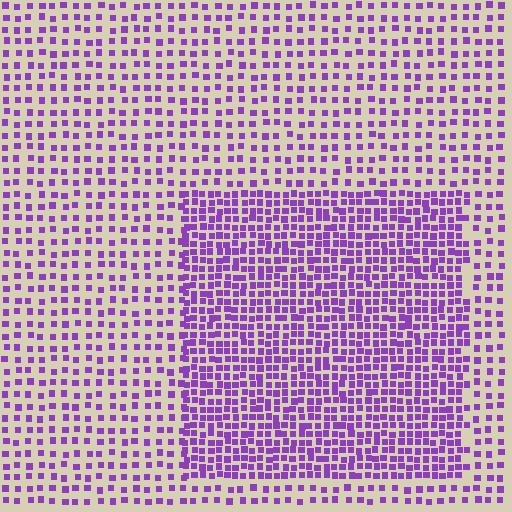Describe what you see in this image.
The image contains small purple elements arranged at two different densities. A rectangle-shaped region is visible where the elements are more densely packed than the surrounding area.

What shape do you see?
I see a rectangle.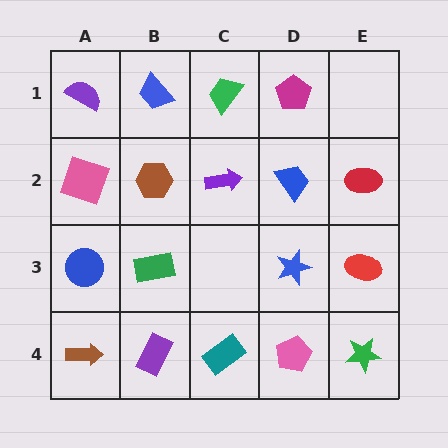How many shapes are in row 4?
5 shapes.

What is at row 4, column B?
A purple rectangle.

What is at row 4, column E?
A green star.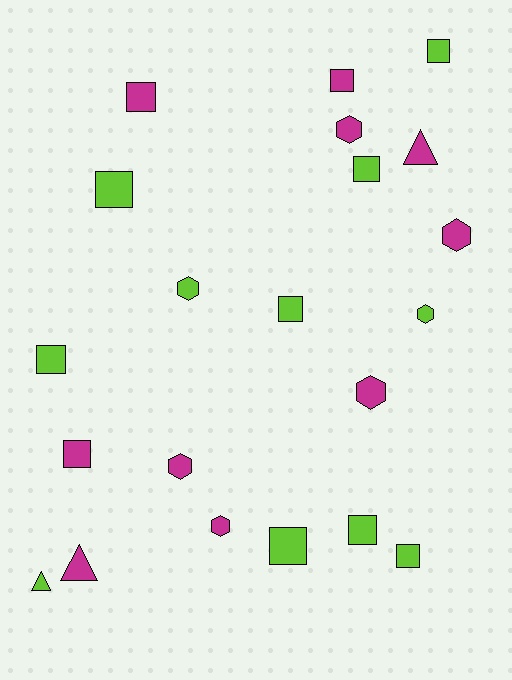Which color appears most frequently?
Lime, with 11 objects.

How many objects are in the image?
There are 21 objects.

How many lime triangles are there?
There is 1 lime triangle.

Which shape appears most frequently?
Square, with 11 objects.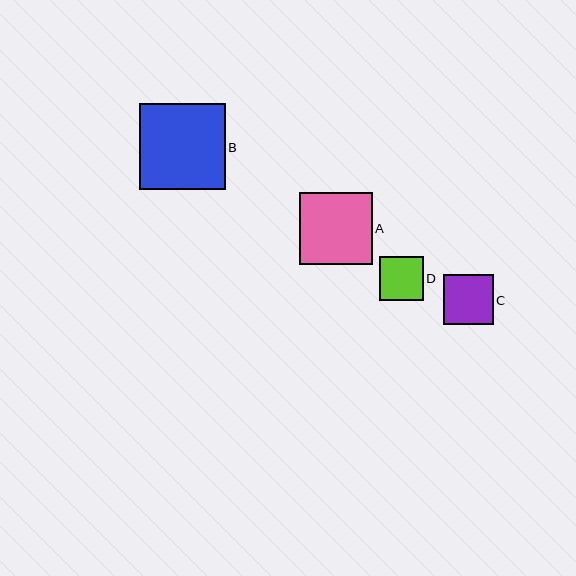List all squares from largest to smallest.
From largest to smallest: B, A, C, D.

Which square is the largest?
Square B is the largest with a size of approximately 86 pixels.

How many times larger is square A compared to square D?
Square A is approximately 1.6 times the size of square D.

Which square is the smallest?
Square D is the smallest with a size of approximately 44 pixels.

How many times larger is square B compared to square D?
Square B is approximately 1.9 times the size of square D.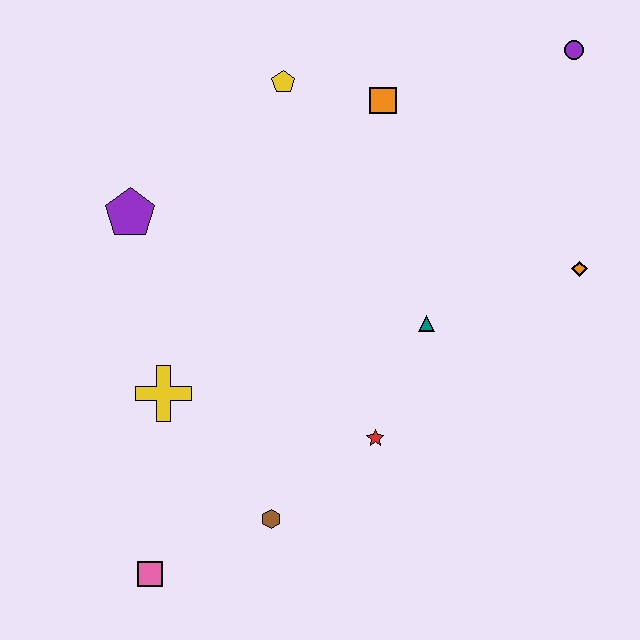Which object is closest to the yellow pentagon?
The orange square is closest to the yellow pentagon.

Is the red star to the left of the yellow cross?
No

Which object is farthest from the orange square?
The pink square is farthest from the orange square.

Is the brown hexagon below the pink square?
No